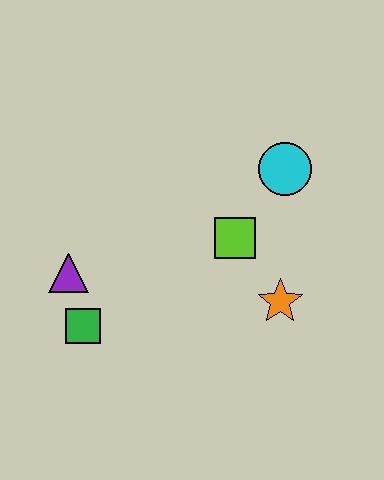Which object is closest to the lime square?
The orange star is closest to the lime square.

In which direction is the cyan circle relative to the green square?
The cyan circle is to the right of the green square.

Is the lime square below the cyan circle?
Yes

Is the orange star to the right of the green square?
Yes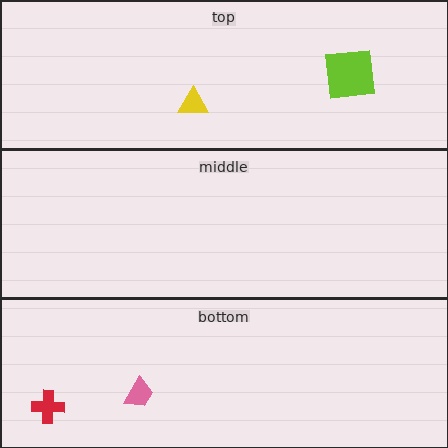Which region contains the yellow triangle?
The top region.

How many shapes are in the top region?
2.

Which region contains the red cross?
The bottom region.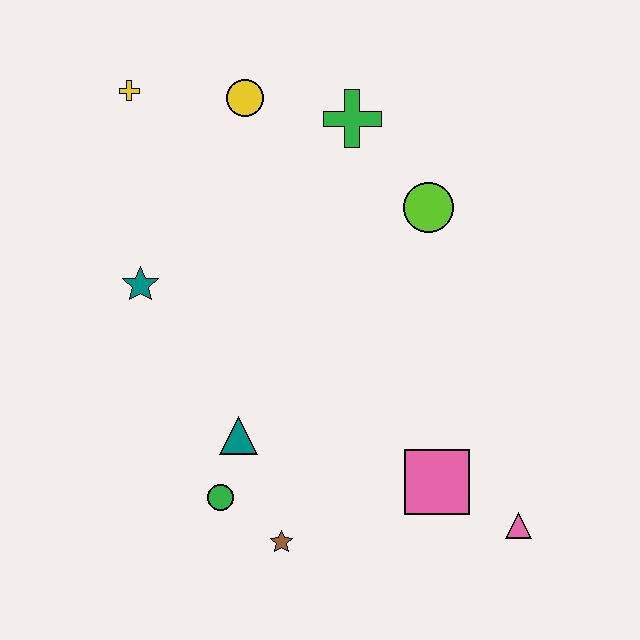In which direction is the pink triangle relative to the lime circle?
The pink triangle is below the lime circle.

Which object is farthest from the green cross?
The pink triangle is farthest from the green cross.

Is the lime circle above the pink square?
Yes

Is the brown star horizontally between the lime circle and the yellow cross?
Yes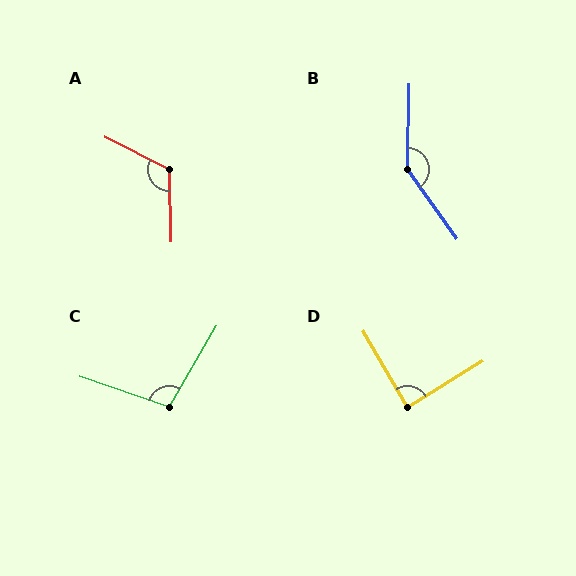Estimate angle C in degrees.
Approximately 102 degrees.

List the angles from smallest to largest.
D (89°), C (102°), A (118°), B (143°).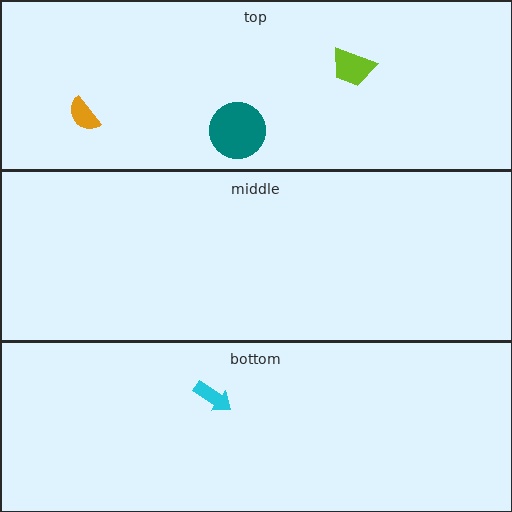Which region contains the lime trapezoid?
The top region.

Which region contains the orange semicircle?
The top region.